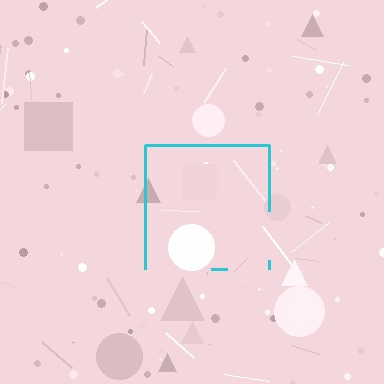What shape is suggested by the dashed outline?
The dashed outline suggests a square.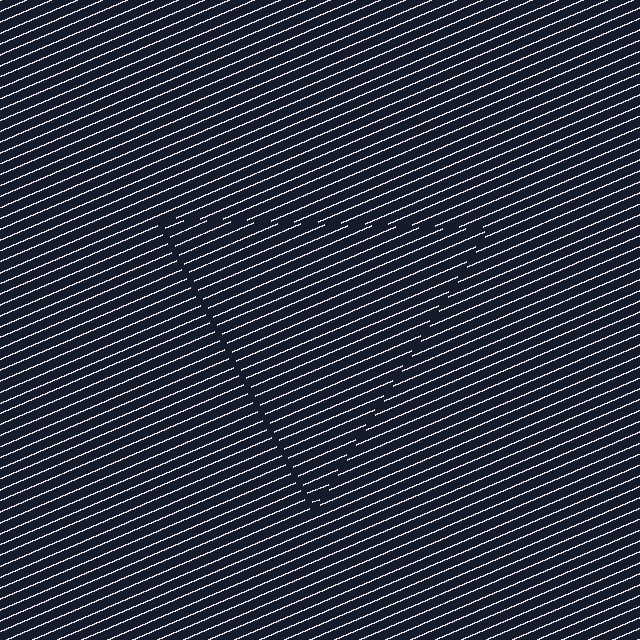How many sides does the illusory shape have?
3 sides — the line-ends trace a triangle.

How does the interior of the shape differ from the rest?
The interior of the shape contains the same grating, shifted by half a period — the contour is defined by the phase discontinuity where line-ends from the inner and outer gratings abut.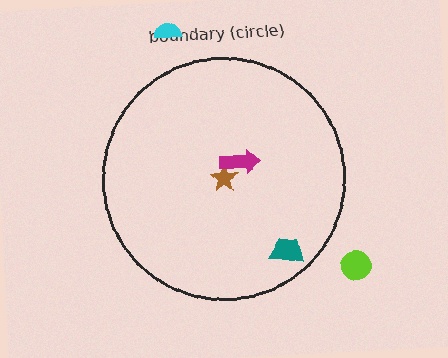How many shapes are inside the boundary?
3 inside, 2 outside.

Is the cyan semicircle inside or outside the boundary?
Outside.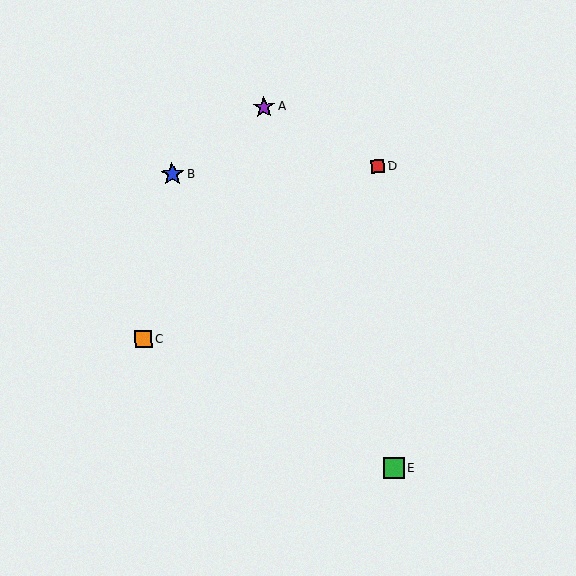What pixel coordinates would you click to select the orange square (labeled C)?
Click at (143, 339) to select the orange square C.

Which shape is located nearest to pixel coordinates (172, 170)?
The blue star (labeled B) at (172, 174) is nearest to that location.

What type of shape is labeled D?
Shape D is a red square.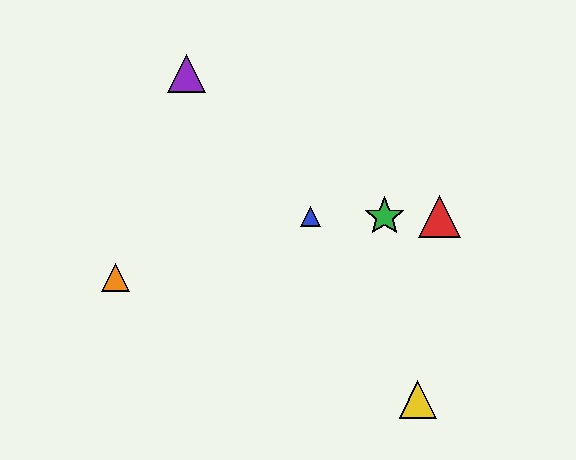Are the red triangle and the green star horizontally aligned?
Yes, both are at y≈217.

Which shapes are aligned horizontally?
The red triangle, the blue triangle, the green star are aligned horizontally.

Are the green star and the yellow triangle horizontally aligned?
No, the green star is at y≈217 and the yellow triangle is at y≈399.